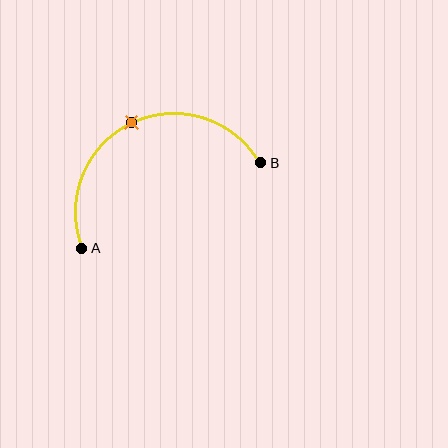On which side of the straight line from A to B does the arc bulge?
The arc bulges above the straight line connecting A and B.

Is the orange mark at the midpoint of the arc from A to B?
Yes. The orange mark lies on the arc at equal arc-length from both A and B — it is the arc midpoint.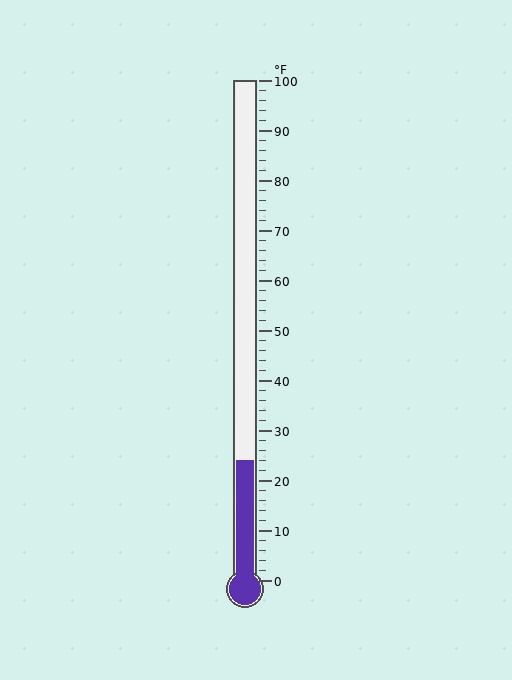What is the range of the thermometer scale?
The thermometer scale ranges from 0°F to 100°F.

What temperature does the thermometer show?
The thermometer shows approximately 24°F.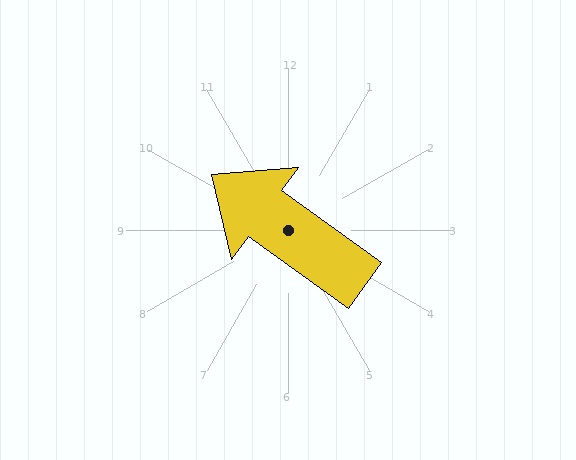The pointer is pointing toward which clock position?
Roughly 10 o'clock.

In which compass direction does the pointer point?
Northwest.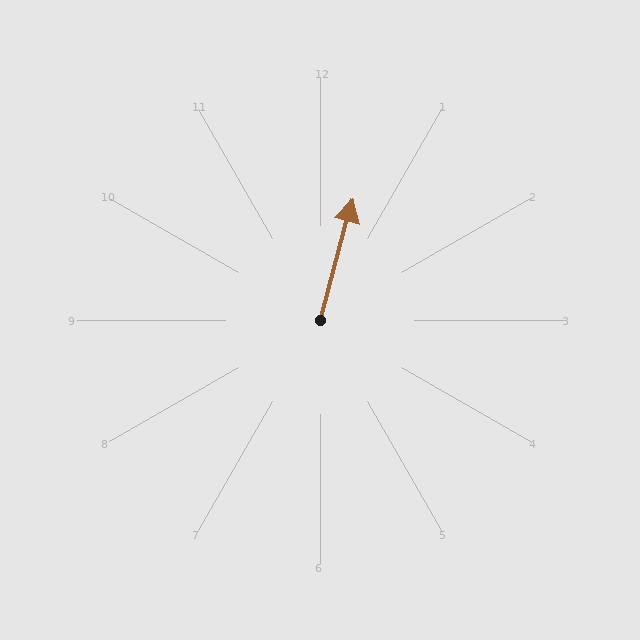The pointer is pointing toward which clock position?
Roughly 1 o'clock.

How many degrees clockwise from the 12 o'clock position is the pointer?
Approximately 15 degrees.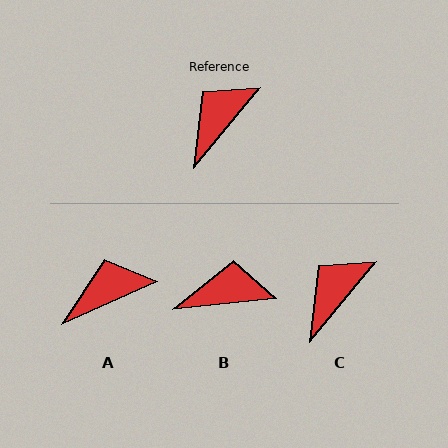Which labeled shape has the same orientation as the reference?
C.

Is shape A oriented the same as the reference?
No, it is off by about 26 degrees.